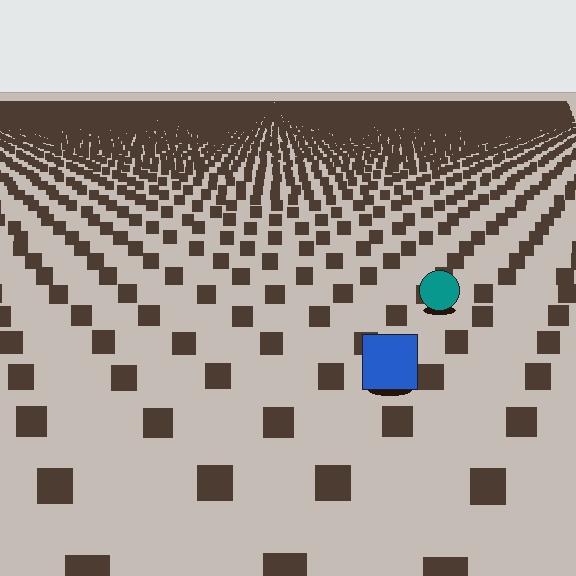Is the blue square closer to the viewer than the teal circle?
Yes. The blue square is closer — you can tell from the texture gradient: the ground texture is coarser near it.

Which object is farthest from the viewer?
The teal circle is farthest from the viewer. It appears smaller and the ground texture around it is denser.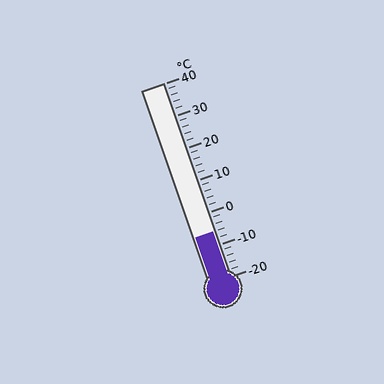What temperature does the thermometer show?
The thermometer shows approximately -6°C.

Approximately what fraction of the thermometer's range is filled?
The thermometer is filled to approximately 25% of its range.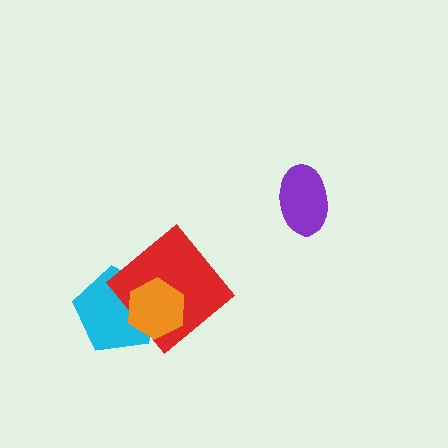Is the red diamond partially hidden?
Yes, it is partially covered by another shape.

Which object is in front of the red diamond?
The orange hexagon is in front of the red diamond.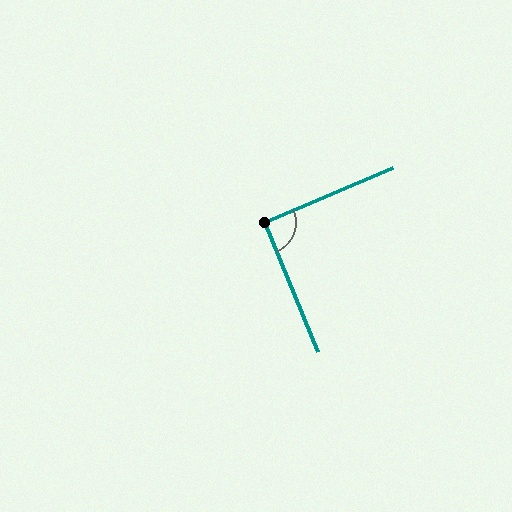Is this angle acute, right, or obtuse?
It is approximately a right angle.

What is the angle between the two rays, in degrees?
Approximately 91 degrees.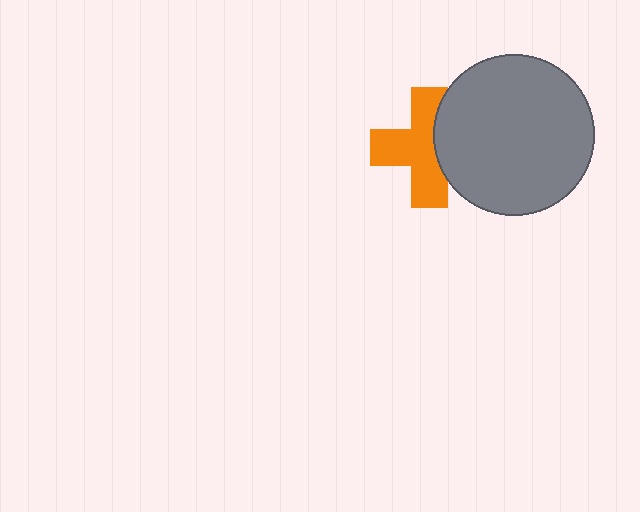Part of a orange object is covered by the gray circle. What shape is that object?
It is a cross.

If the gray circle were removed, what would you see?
You would see the complete orange cross.